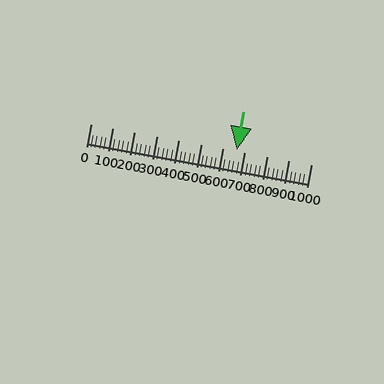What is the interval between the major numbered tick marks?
The major tick marks are spaced 100 units apart.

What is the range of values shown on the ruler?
The ruler shows values from 0 to 1000.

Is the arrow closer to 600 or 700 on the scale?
The arrow is closer to 700.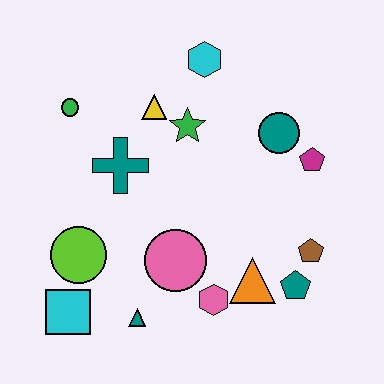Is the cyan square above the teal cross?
No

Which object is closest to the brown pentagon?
The teal pentagon is closest to the brown pentagon.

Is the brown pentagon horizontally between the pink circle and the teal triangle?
No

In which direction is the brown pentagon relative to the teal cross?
The brown pentagon is to the right of the teal cross.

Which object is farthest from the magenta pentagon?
The cyan square is farthest from the magenta pentagon.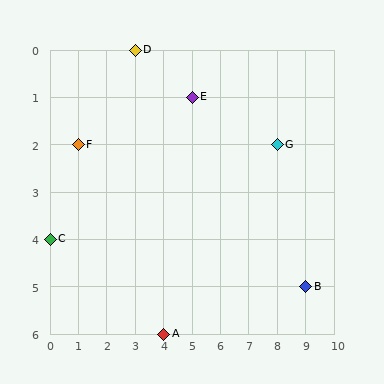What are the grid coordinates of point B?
Point B is at grid coordinates (9, 5).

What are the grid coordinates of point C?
Point C is at grid coordinates (0, 4).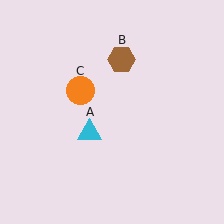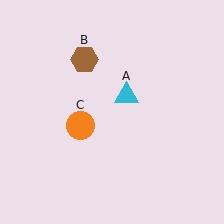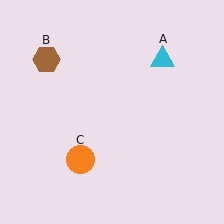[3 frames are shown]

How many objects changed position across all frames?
3 objects changed position: cyan triangle (object A), brown hexagon (object B), orange circle (object C).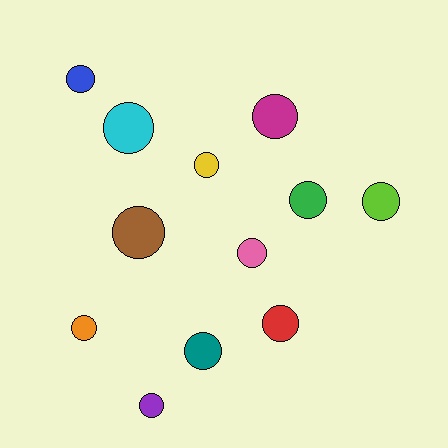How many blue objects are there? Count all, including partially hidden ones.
There is 1 blue object.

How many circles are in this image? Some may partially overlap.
There are 12 circles.